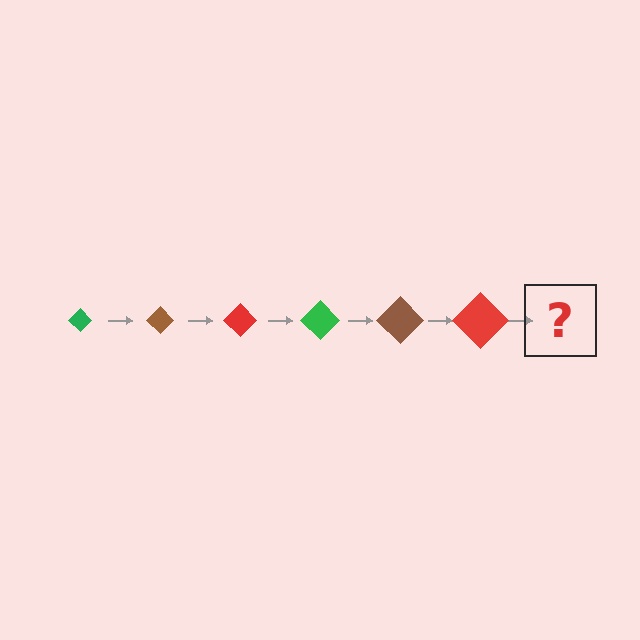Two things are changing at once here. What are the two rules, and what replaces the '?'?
The two rules are that the diamond grows larger each step and the color cycles through green, brown, and red. The '?' should be a green diamond, larger than the previous one.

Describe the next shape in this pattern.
It should be a green diamond, larger than the previous one.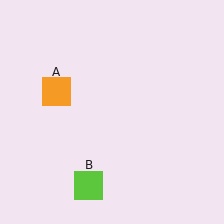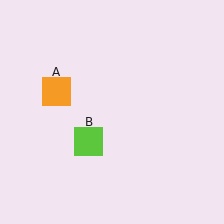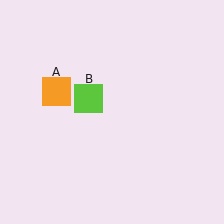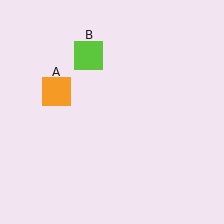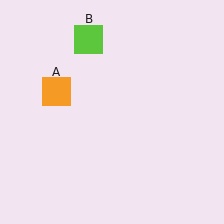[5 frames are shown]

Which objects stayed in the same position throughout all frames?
Orange square (object A) remained stationary.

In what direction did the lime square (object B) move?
The lime square (object B) moved up.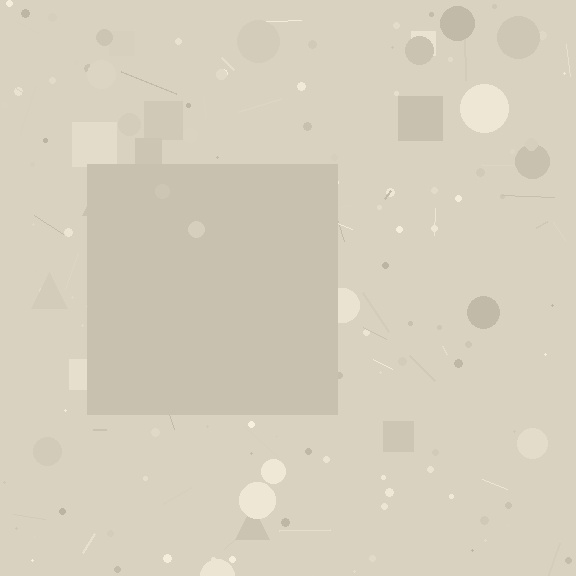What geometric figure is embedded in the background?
A square is embedded in the background.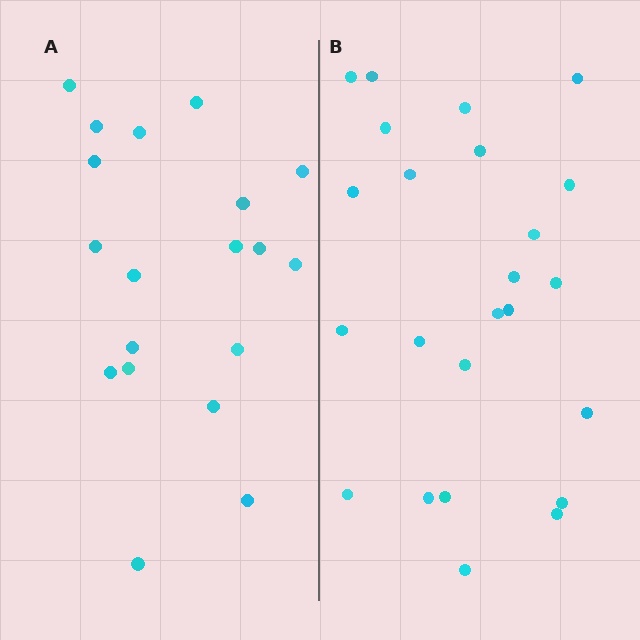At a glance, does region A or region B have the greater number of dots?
Region B (the right region) has more dots.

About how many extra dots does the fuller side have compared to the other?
Region B has about 5 more dots than region A.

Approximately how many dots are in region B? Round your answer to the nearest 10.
About 20 dots. (The exact count is 24, which rounds to 20.)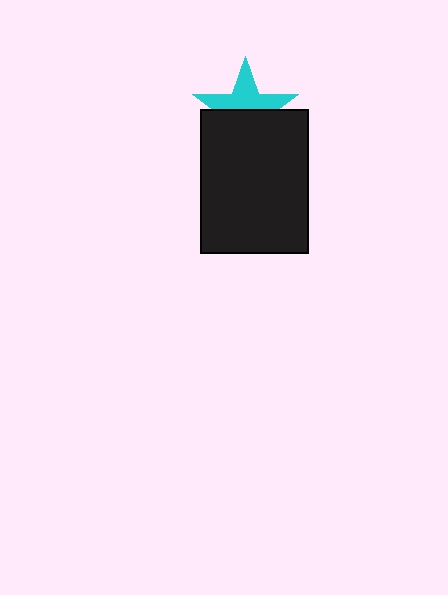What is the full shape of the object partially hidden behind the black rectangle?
The partially hidden object is a cyan star.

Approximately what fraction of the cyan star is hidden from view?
Roughly 49% of the cyan star is hidden behind the black rectangle.